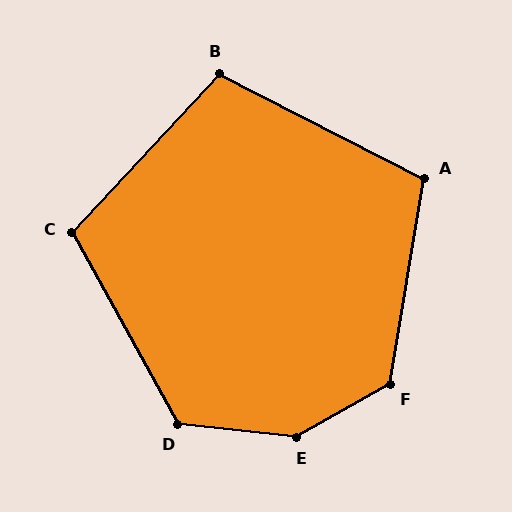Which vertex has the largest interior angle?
E, at approximately 144 degrees.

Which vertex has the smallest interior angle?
B, at approximately 106 degrees.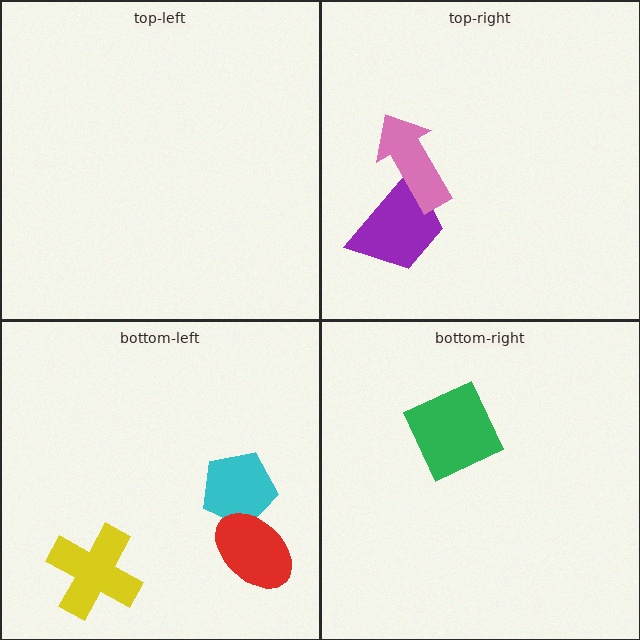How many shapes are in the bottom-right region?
1.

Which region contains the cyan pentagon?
The bottom-left region.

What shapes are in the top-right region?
The purple trapezoid, the pink arrow.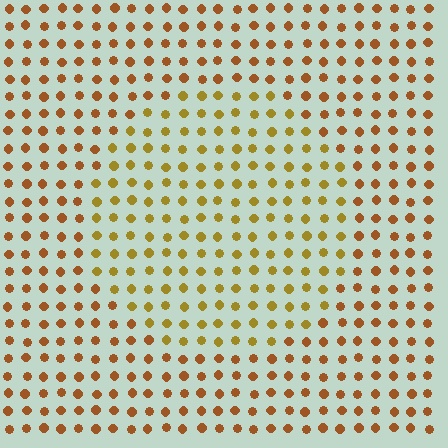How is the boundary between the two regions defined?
The boundary is defined purely by a slight shift in hue (about 26 degrees). Spacing, size, and orientation are identical on both sides.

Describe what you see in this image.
The image is filled with small brown elements in a uniform arrangement. A circle-shaped region is visible where the elements are tinted to a slightly different hue, forming a subtle color boundary.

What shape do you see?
I see a circle.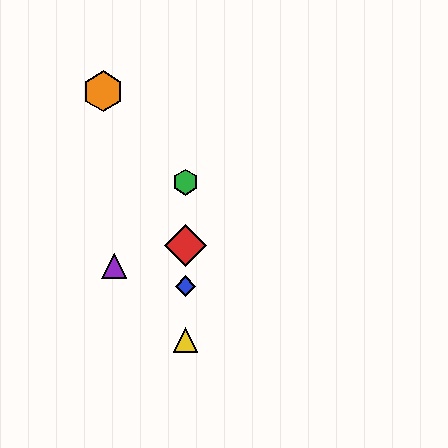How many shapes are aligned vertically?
4 shapes (the red diamond, the blue diamond, the green hexagon, the yellow triangle) are aligned vertically.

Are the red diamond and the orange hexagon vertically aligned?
No, the red diamond is at x≈186 and the orange hexagon is at x≈103.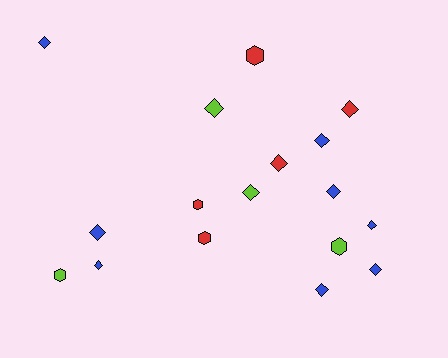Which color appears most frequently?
Blue, with 8 objects.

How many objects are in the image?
There are 17 objects.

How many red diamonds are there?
There are 2 red diamonds.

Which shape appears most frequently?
Diamond, with 12 objects.